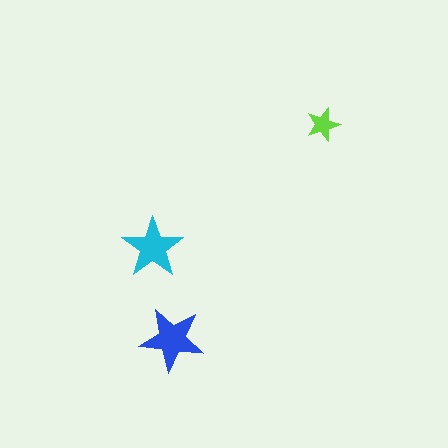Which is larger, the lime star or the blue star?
The blue one.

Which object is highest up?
The lime star is topmost.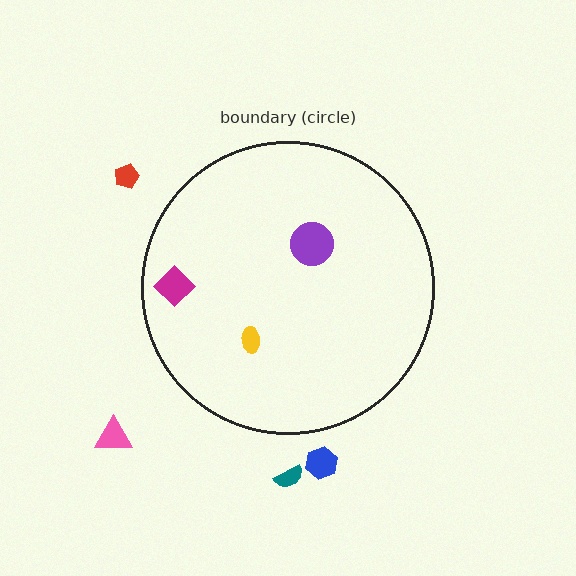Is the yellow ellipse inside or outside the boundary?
Inside.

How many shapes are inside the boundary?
3 inside, 4 outside.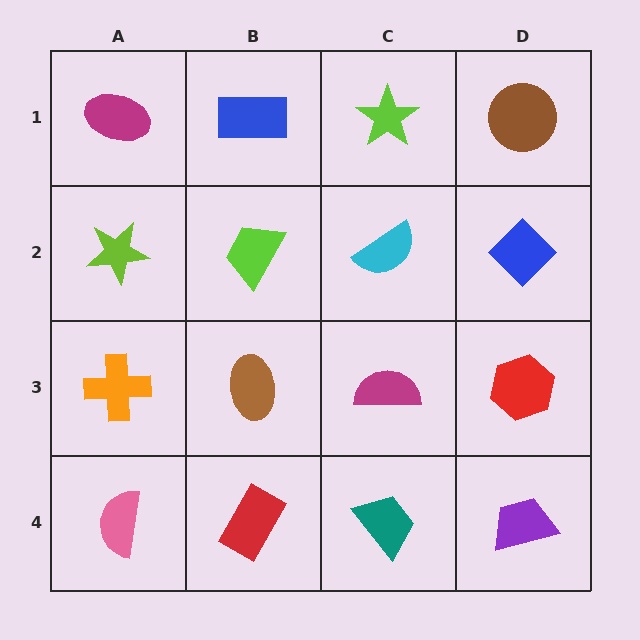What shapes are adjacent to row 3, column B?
A lime trapezoid (row 2, column B), a red rectangle (row 4, column B), an orange cross (row 3, column A), a magenta semicircle (row 3, column C).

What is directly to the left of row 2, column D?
A cyan semicircle.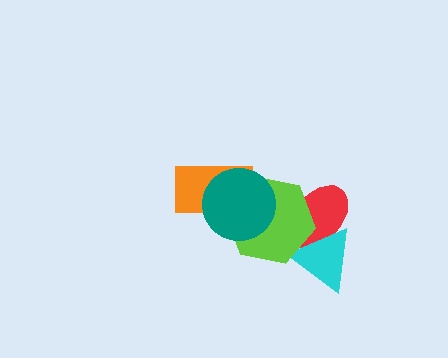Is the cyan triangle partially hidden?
Yes, it is partially covered by another shape.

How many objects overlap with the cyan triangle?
2 objects overlap with the cyan triangle.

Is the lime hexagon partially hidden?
Yes, it is partially covered by another shape.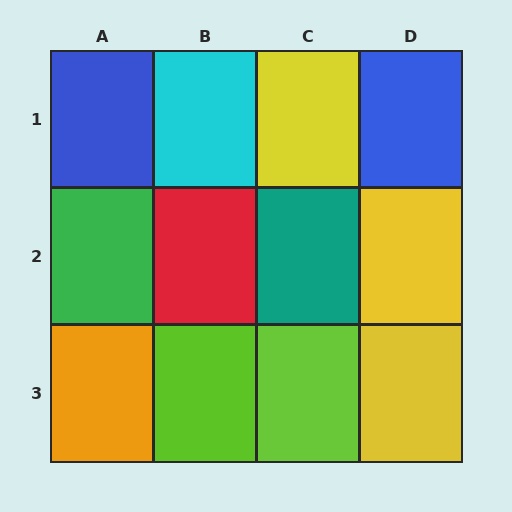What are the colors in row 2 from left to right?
Green, red, teal, yellow.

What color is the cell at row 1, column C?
Yellow.